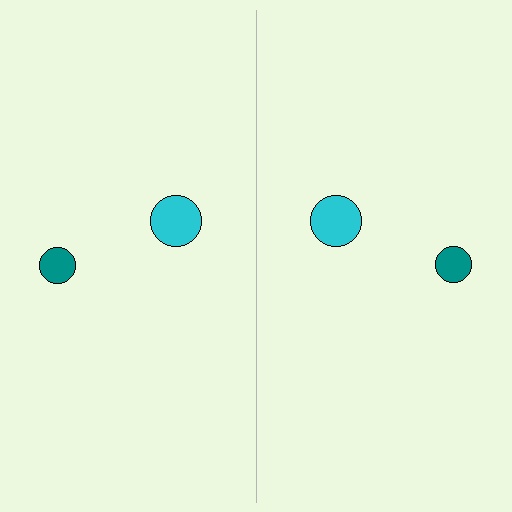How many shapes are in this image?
There are 4 shapes in this image.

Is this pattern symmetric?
Yes, this pattern has bilateral (reflection) symmetry.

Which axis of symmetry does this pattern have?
The pattern has a vertical axis of symmetry running through the center of the image.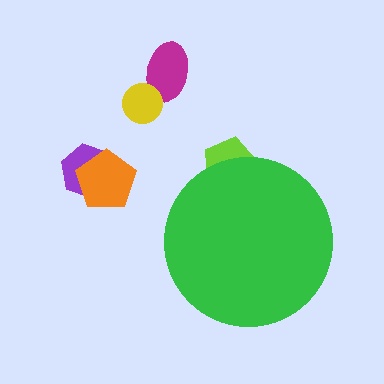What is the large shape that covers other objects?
A green circle.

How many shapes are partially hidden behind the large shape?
1 shape is partially hidden.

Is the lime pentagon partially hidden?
Yes, the lime pentagon is partially hidden behind the green circle.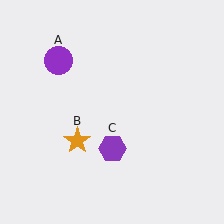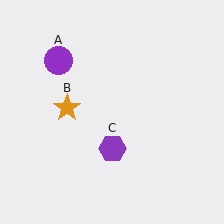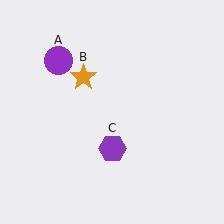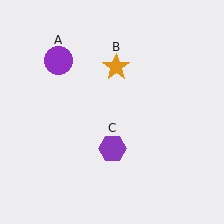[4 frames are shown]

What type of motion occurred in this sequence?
The orange star (object B) rotated clockwise around the center of the scene.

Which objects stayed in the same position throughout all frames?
Purple circle (object A) and purple hexagon (object C) remained stationary.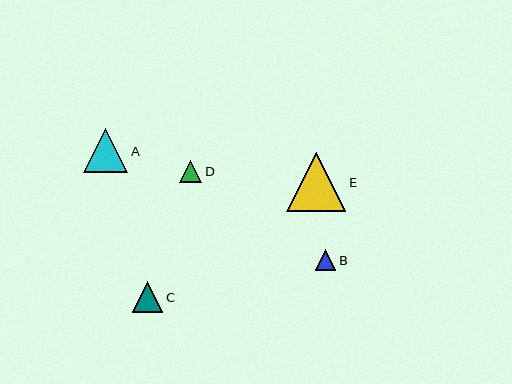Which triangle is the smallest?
Triangle B is the smallest with a size of approximately 21 pixels.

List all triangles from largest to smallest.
From largest to smallest: E, A, C, D, B.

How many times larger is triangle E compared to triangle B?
Triangle E is approximately 2.9 times the size of triangle B.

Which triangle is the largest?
Triangle E is the largest with a size of approximately 59 pixels.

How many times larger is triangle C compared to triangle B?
Triangle C is approximately 1.5 times the size of triangle B.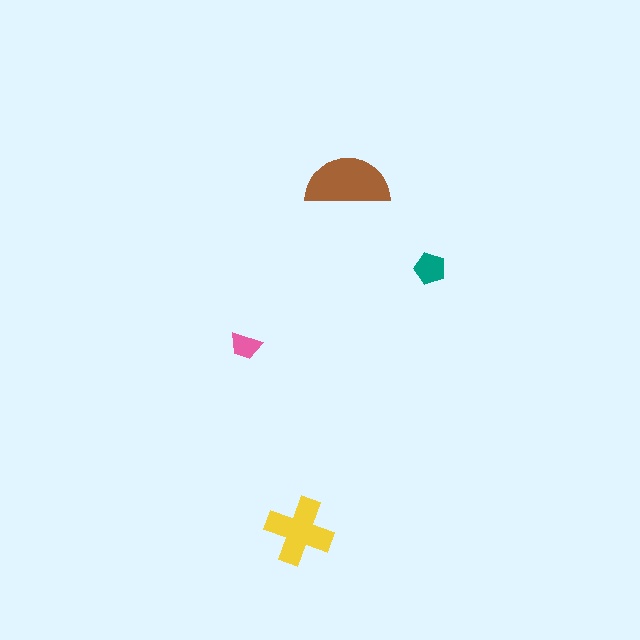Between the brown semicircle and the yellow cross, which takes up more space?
The brown semicircle.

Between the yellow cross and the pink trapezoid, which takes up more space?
The yellow cross.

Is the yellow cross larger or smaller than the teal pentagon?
Larger.